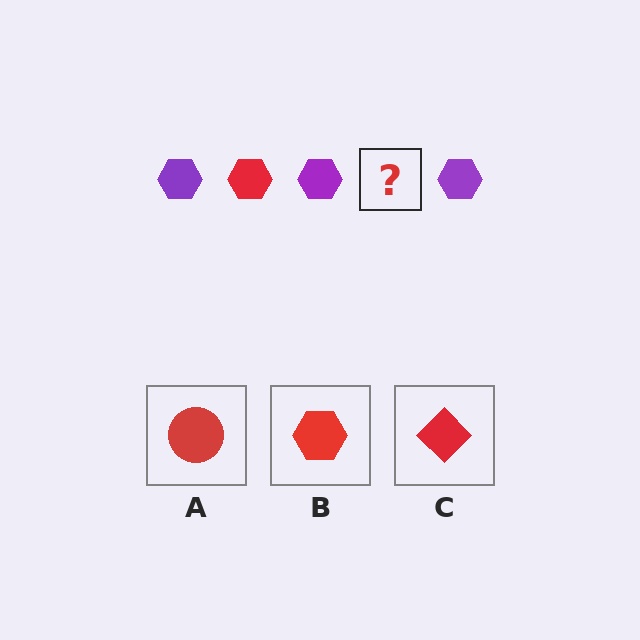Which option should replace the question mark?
Option B.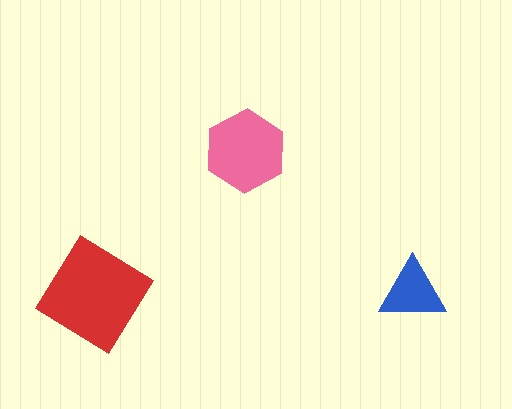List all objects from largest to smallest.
The red diamond, the pink hexagon, the blue triangle.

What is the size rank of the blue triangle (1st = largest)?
3rd.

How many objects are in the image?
There are 3 objects in the image.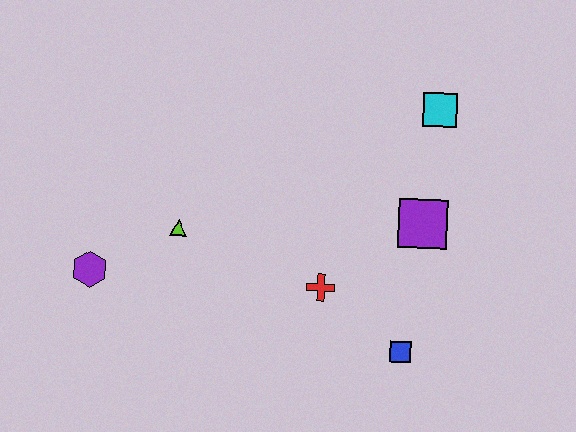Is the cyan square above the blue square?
Yes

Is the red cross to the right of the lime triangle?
Yes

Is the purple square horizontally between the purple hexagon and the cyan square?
Yes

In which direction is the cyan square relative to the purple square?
The cyan square is above the purple square.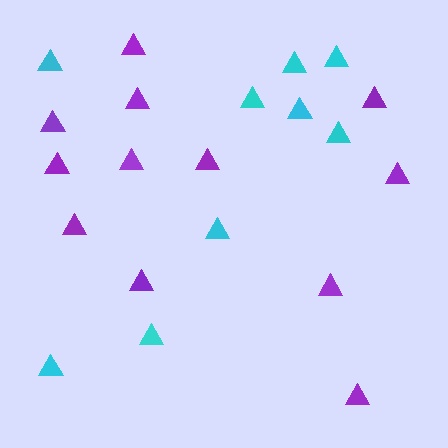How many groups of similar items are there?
There are 2 groups: one group of purple triangles (12) and one group of cyan triangles (9).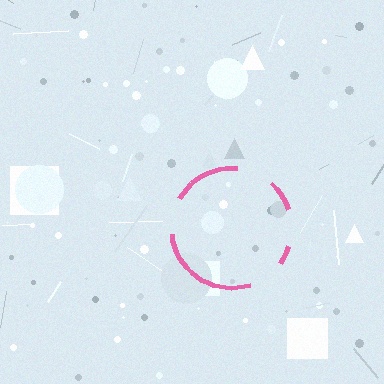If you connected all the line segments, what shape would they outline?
They would outline a circle.